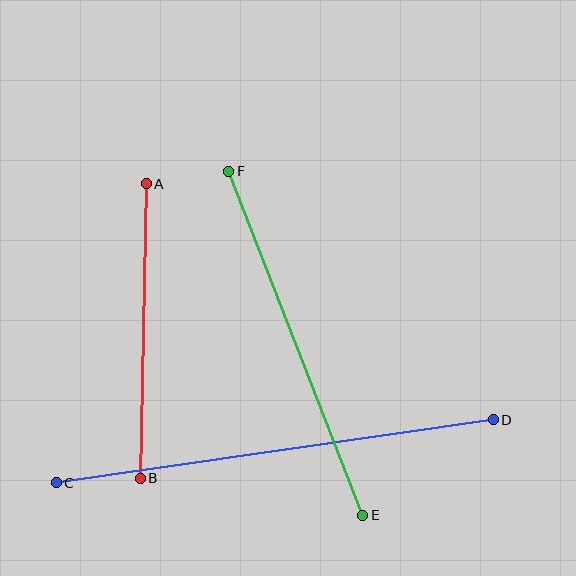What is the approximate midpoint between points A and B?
The midpoint is at approximately (143, 331) pixels.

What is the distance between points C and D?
The distance is approximately 442 pixels.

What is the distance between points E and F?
The distance is approximately 369 pixels.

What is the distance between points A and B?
The distance is approximately 294 pixels.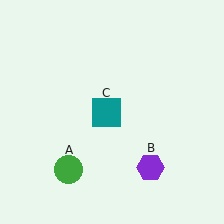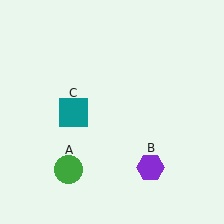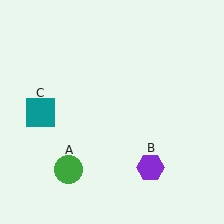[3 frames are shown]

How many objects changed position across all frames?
1 object changed position: teal square (object C).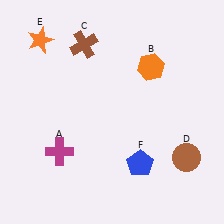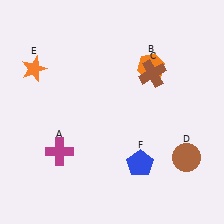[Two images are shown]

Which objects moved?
The objects that moved are: the brown cross (C), the orange star (E).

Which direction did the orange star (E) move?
The orange star (E) moved down.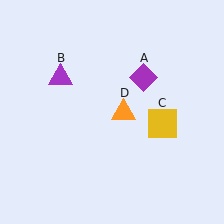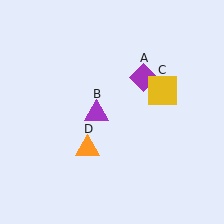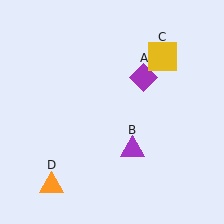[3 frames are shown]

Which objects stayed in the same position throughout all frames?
Purple diamond (object A) remained stationary.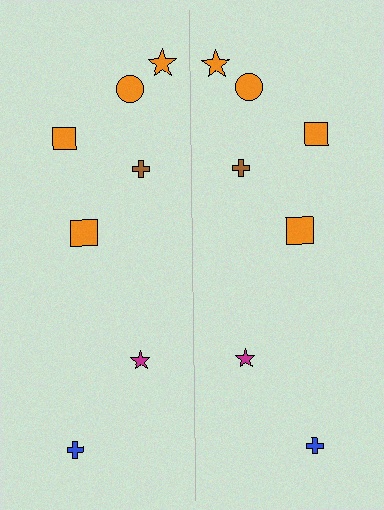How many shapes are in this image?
There are 14 shapes in this image.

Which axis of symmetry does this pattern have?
The pattern has a vertical axis of symmetry running through the center of the image.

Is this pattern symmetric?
Yes, this pattern has bilateral (reflection) symmetry.